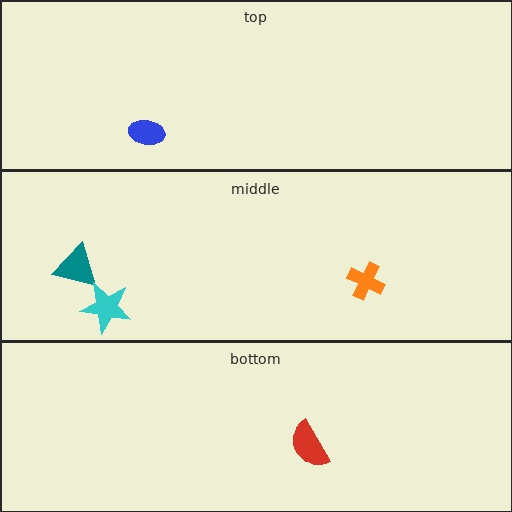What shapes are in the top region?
The blue ellipse.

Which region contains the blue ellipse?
The top region.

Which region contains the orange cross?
The middle region.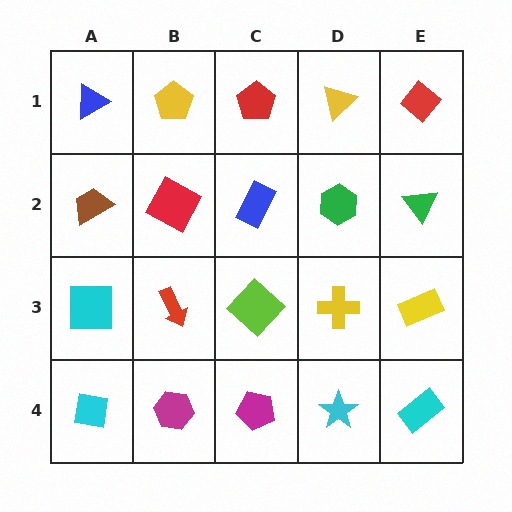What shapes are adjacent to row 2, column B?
A yellow pentagon (row 1, column B), a red arrow (row 3, column B), a brown trapezoid (row 2, column A), a blue rectangle (row 2, column C).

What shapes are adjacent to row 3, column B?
A red square (row 2, column B), a magenta hexagon (row 4, column B), a cyan square (row 3, column A), a lime diamond (row 3, column C).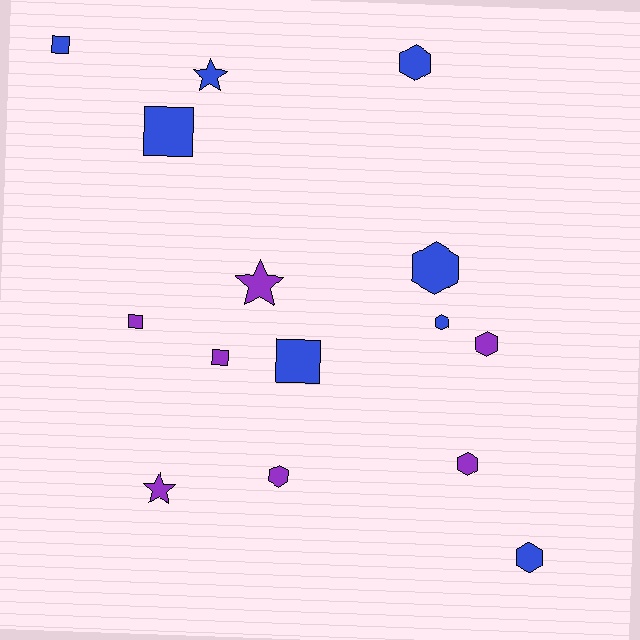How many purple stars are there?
There are 2 purple stars.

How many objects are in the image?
There are 15 objects.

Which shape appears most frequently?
Hexagon, with 7 objects.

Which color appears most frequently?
Blue, with 8 objects.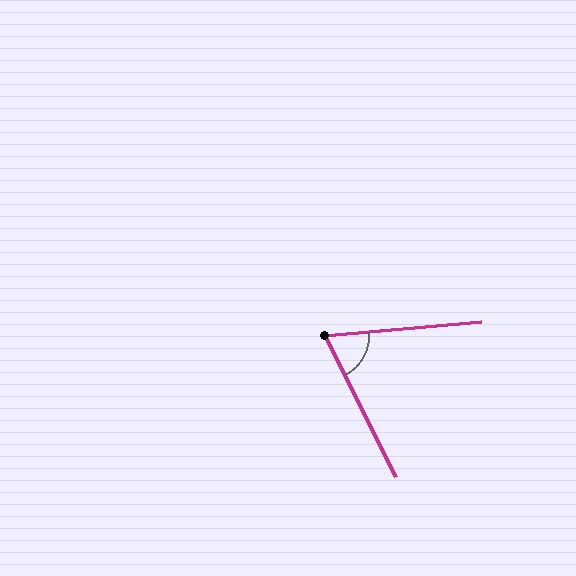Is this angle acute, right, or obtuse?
It is acute.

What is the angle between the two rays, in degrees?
Approximately 68 degrees.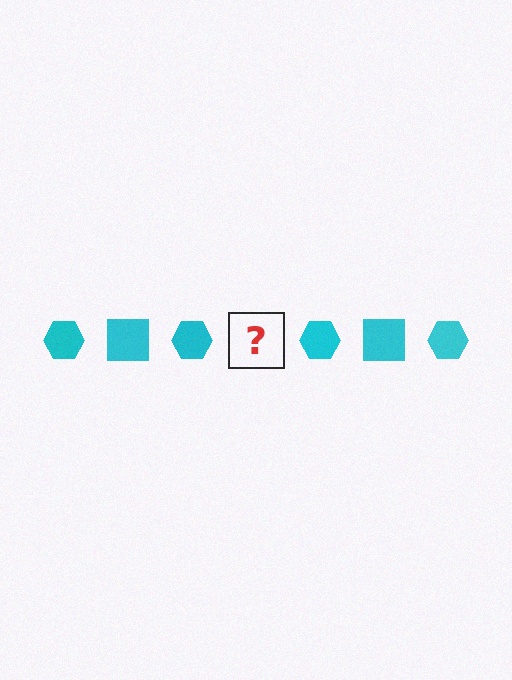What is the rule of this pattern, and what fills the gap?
The rule is that the pattern cycles through hexagon, square shapes in cyan. The gap should be filled with a cyan square.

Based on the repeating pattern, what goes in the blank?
The blank should be a cyan square.